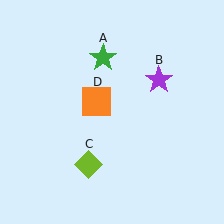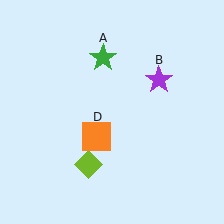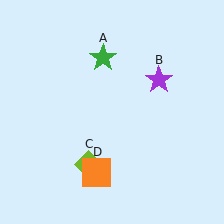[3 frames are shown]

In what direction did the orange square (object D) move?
The orange square (object D) moved down.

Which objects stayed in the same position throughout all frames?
Green star (object A) and purple star (object B) and lime diamond (object C) remained stationary.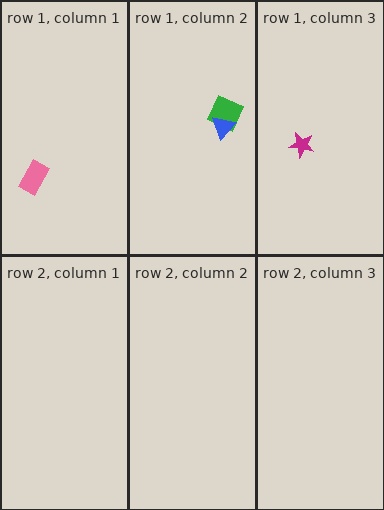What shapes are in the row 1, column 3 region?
The magenta star.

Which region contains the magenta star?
The row 1, column 3 region.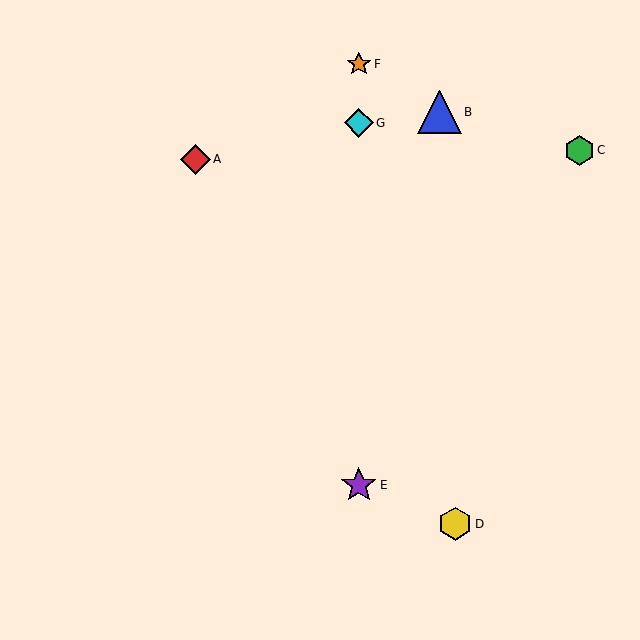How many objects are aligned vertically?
3 objects (E, F, G) are aligned vertically.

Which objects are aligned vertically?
Objects E, F, G are aligned vertically.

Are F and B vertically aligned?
No, F is at x≈359 and B is at x≈440.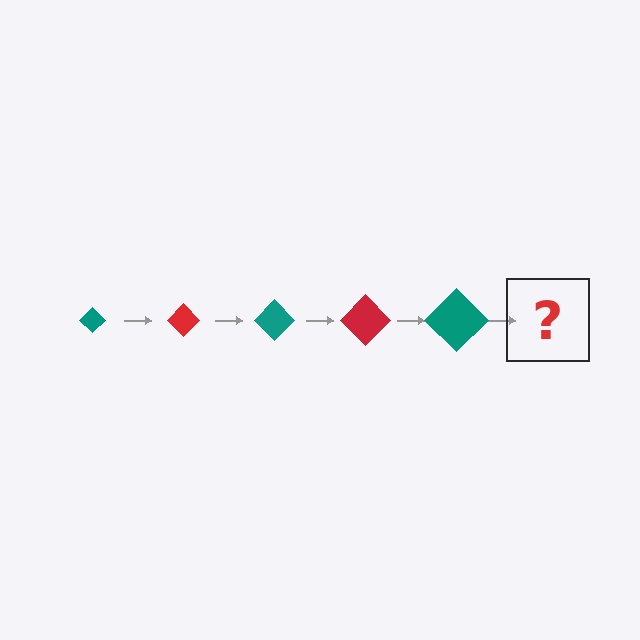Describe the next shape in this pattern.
It should be a red diamond, larger than the previous one.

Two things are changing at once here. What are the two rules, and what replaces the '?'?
The two rules are that the diamond grows larger each step and the color cycles through teal and red. The '?' should be a red diamond, larger than the previous one.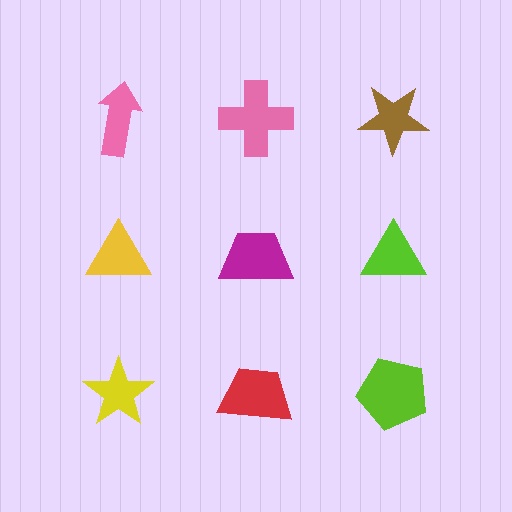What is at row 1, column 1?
A pink arrow.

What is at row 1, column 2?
A pink cross.